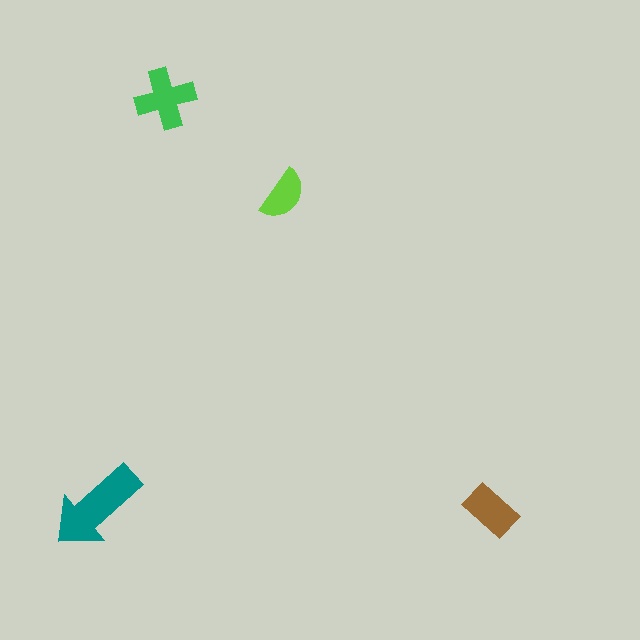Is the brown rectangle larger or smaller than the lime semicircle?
Larger.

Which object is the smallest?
The lime semicircle.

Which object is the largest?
The teal arrow.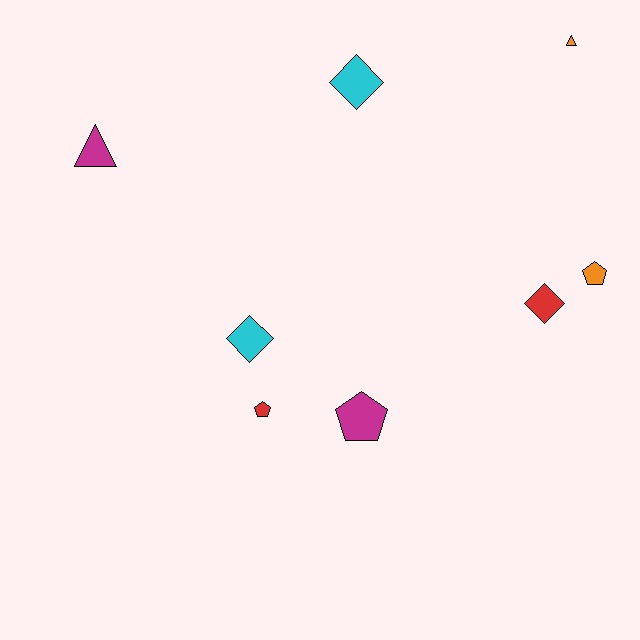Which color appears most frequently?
Red, with 2 objects.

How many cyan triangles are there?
There are no cyan triangles.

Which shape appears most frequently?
Diamond, with 3 objects.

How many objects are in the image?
There are 8 objects.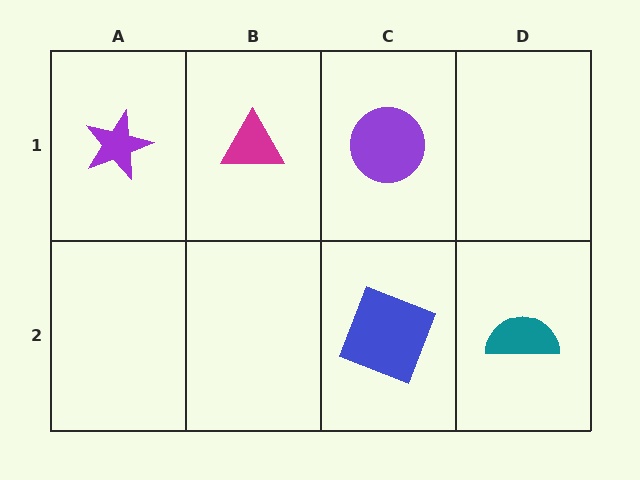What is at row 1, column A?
A purple star.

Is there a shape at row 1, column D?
No, that cell is empty.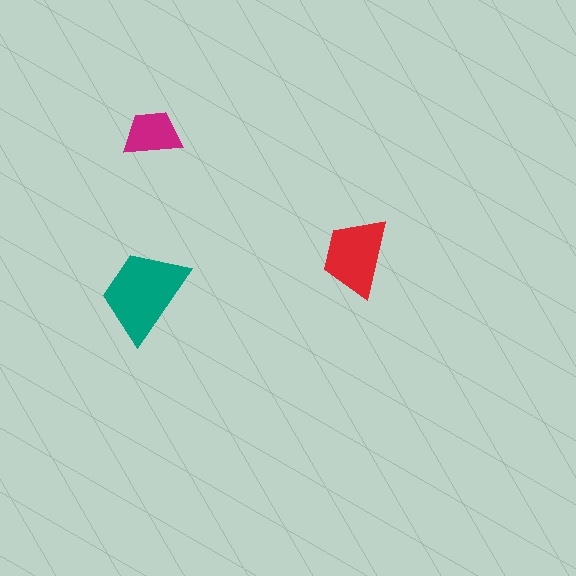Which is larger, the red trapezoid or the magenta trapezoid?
The red one.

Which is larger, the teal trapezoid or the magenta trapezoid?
The teal one.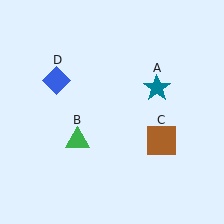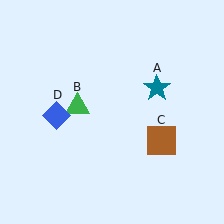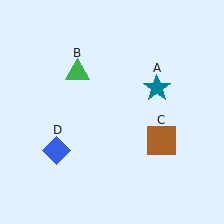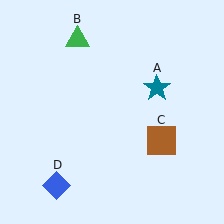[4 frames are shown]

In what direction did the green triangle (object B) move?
The green triangle (object B) moved up.